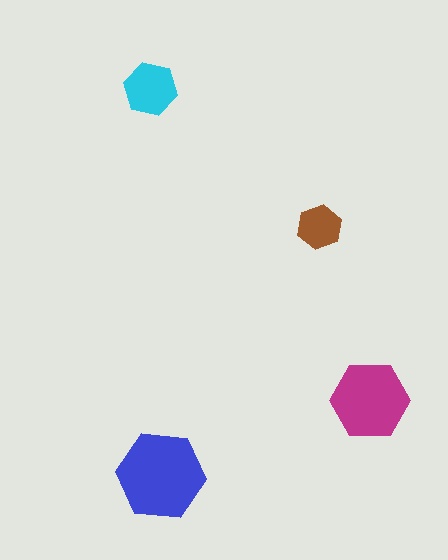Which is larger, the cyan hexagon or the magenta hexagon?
The magenta one.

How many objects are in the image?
There are 4 objects in the image.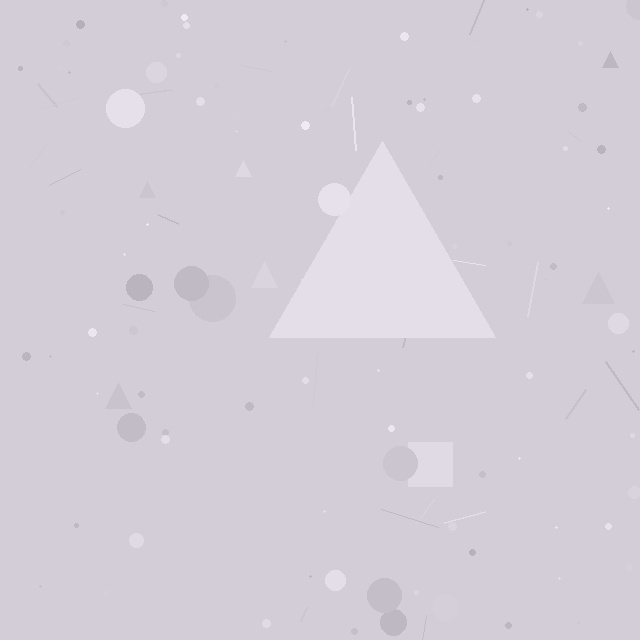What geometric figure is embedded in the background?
A triangle is embedded in the background.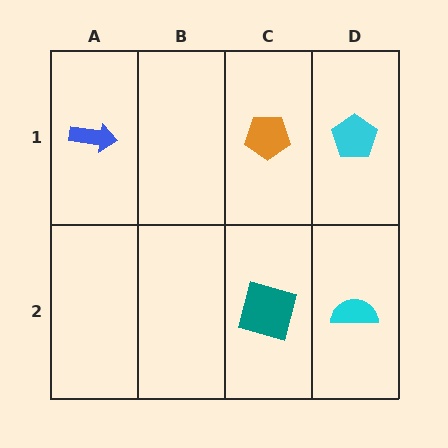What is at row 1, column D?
A cyan pentagon.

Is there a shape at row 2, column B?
No, that cell is empty.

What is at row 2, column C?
A teal square.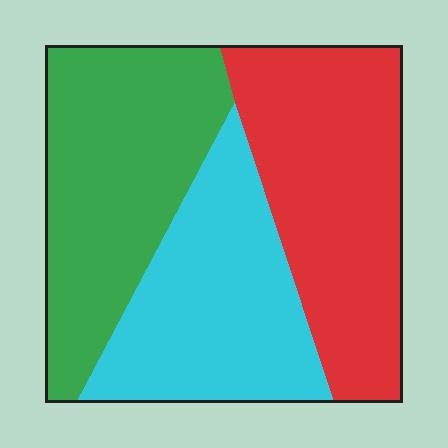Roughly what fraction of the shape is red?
Red takes up about three eighths (3/8) of the shape.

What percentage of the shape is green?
Green takes up between a third and a half of the shape.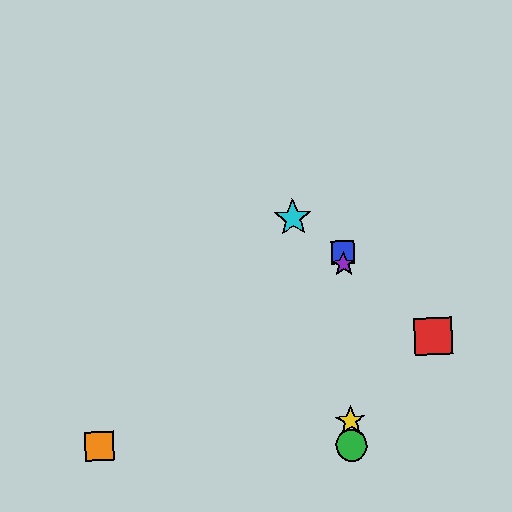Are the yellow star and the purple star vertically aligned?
Yes, both are at x≈351.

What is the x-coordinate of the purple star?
The purple star is at x≈344.